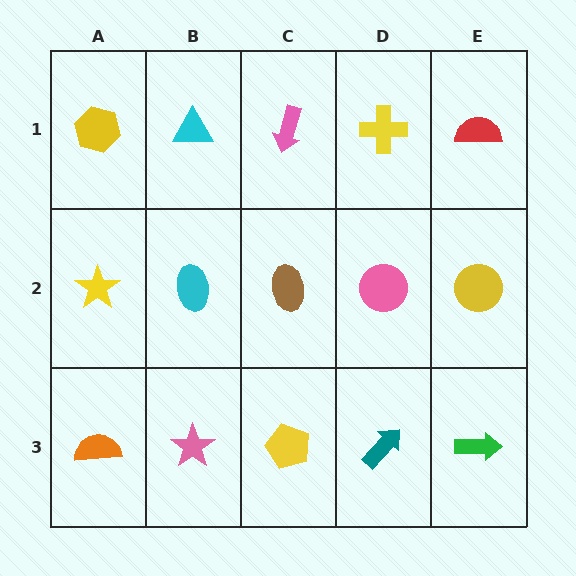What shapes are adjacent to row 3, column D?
A pink circle (row 2, column D), a yellow pentagon (row 3, column C), a green arrow (row 3, column E).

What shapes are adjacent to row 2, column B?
A cyan triangle (row 1, column B), a pink star (row 3, column B), a yellow star (row 2, column A), a brown ellipse (row 2, column C).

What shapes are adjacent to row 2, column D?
A yellow cross (row 1, column D), a teal arrow (row 3, column D), a brown ellipse (row 2, column C), a yellow circle (row 2, column E).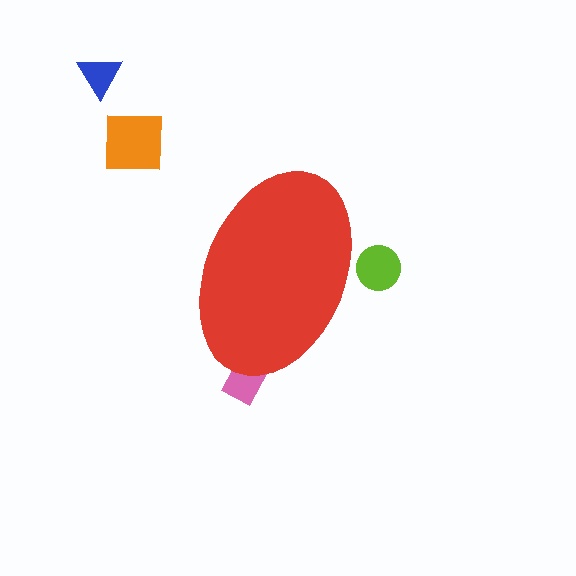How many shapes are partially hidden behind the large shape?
2 shapes are partially hidden.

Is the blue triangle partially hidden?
No, the blue triangle is fully visible.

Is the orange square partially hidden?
No, the orange square is fully visible.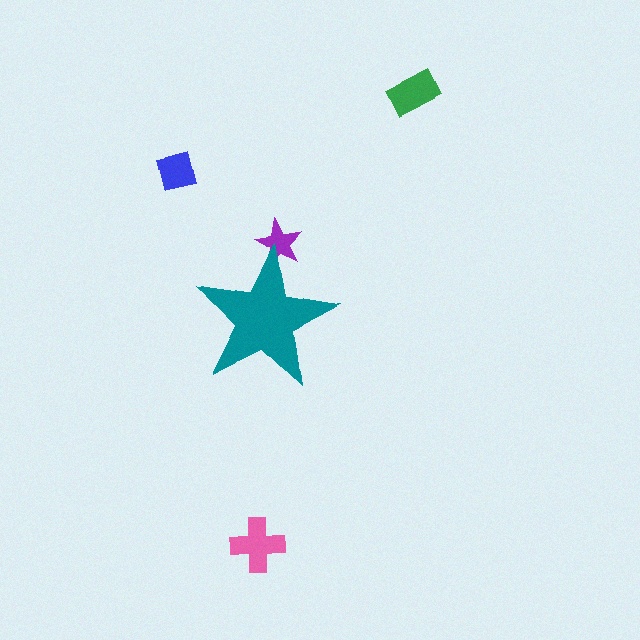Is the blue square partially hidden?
No, the blue square is fully visible.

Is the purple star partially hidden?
Yes, the purple star is partially hidden behind the teal star.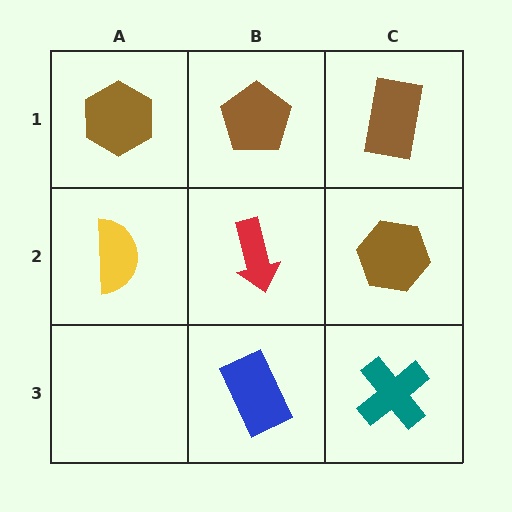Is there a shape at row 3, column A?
No, that cell is empty.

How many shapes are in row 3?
2 shapes.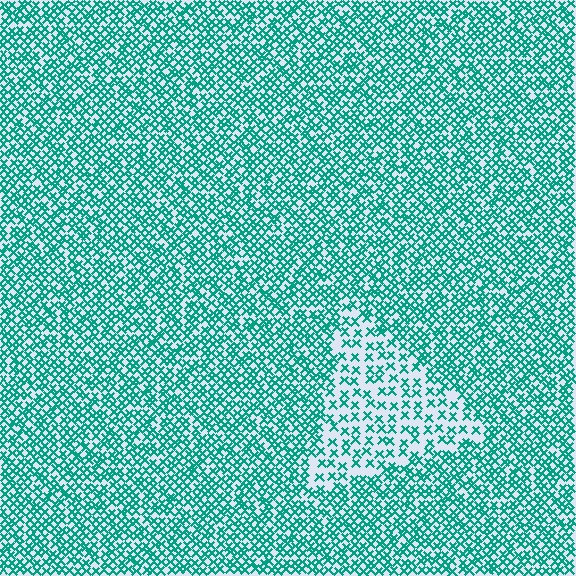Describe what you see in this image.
The image contains small teal elements arranged at two different densities. A triangle-shaped region is visible where the elements are less densely packed than the surrounding area.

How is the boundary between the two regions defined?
The boundary is defined by a change in element density (approximately 2.1x ratio). All elements are the same color, size, and shape.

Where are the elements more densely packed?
The elements are more densely packed outside the triangle boundary.